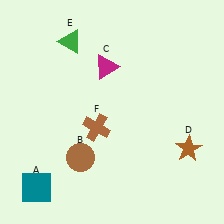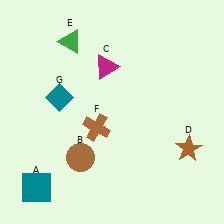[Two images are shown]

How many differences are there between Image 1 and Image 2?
There is 1 difference between the two images.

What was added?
A teal diamond (G) was added in Image 2.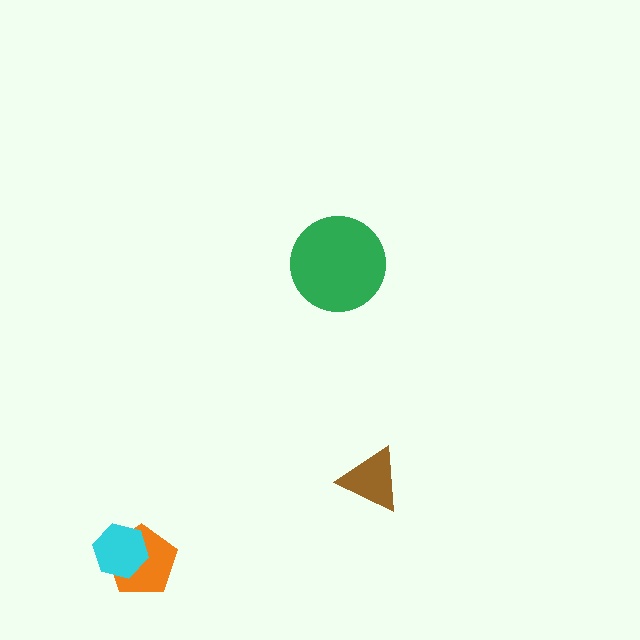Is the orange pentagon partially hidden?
Yes, it is partially covered by another shape.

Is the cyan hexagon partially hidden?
No, no other shape covers it.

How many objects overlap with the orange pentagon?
1 object overlaps with the orange pentagon.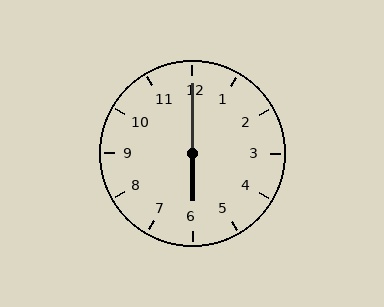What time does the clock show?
6:00.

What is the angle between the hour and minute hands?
Approximately 180 degrees.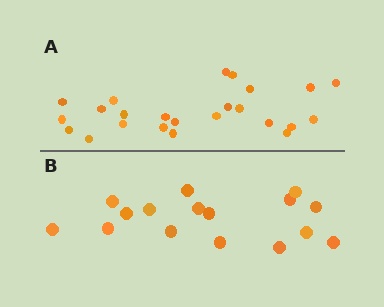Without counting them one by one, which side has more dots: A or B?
Region A (the top region) has more dots.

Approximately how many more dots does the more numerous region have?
Region A has roughly 8 or so more dots than region B.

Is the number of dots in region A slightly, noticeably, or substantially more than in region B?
Region A has substantially more. The ratio is roughly 1.5 to 1.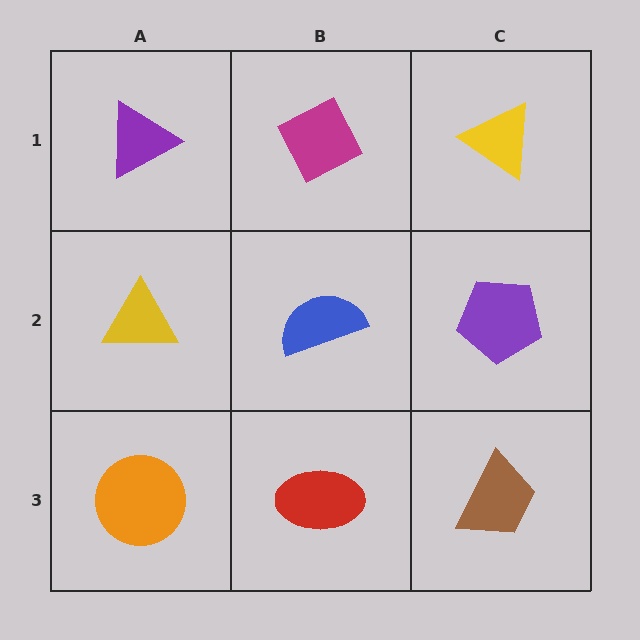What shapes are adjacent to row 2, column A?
A purple triangle (row 1, column A), an orange circle (row 3, column A), a blue semicircle (row 2, column B).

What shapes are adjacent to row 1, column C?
A purple pentagon (row 2, column C), a magenta diamond (row 1, column B).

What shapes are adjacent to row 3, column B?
A blue semicircle (row 2, column B), an orange circle (row 3, column A), a brown trapezoid (row 3, column C).